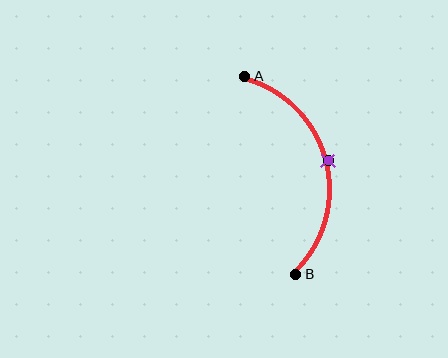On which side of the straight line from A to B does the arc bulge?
The arc bulges to the right of the straight line connecting A and B.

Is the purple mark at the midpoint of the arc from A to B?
Yes. The purple mark lies on the arc at equal arc-length from both A and B — it is the arc midpoint.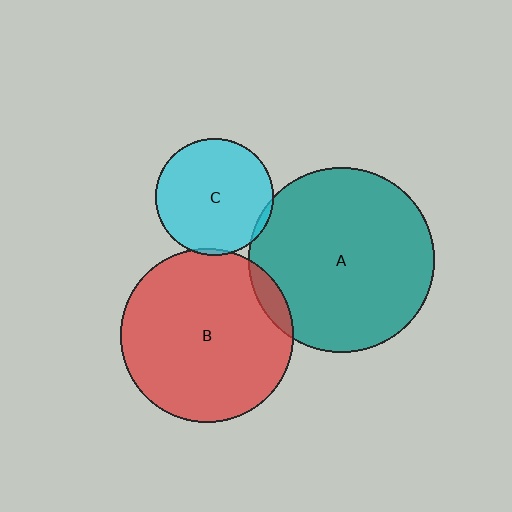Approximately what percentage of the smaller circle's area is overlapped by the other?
Approximately 5%.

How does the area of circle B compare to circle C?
Approximately 2.2 times.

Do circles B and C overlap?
Yes.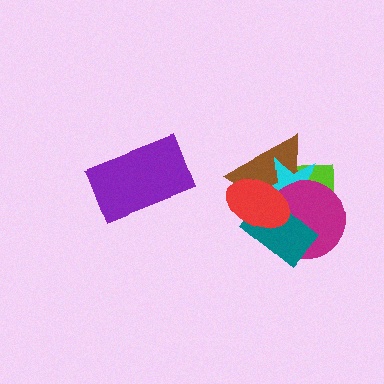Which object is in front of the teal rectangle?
The red ellipse is in front of the teal rectangle.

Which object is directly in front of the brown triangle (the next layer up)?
The cyan star is directly in front of the brown triangle.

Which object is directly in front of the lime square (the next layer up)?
The brown triangle is directly in front of the lime square.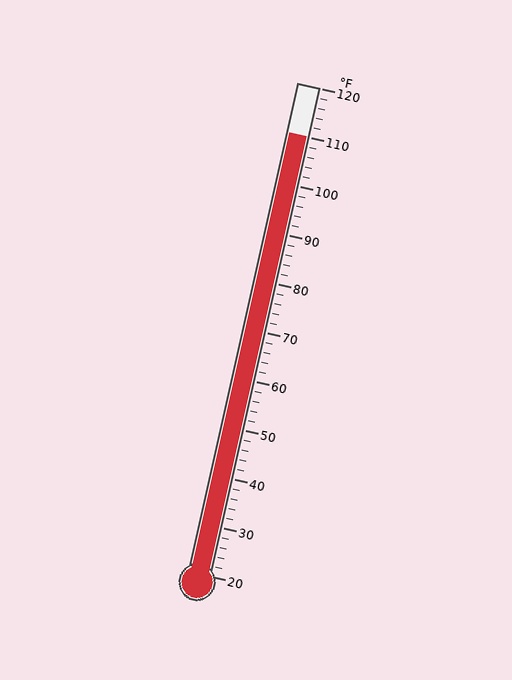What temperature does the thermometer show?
The thermometer shows approximately 110°F.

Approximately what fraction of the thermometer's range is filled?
The thermometer is filled to approximately 90% of its range.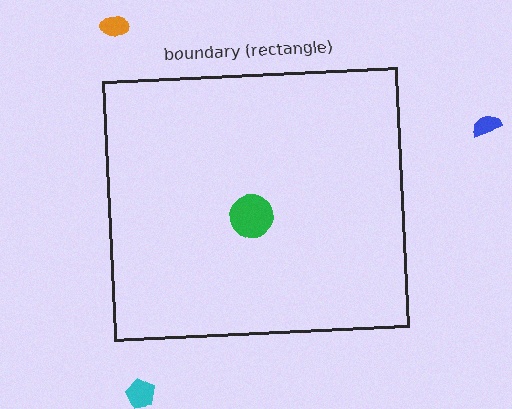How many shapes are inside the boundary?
1 inside, 3 outside.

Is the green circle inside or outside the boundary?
Inside.